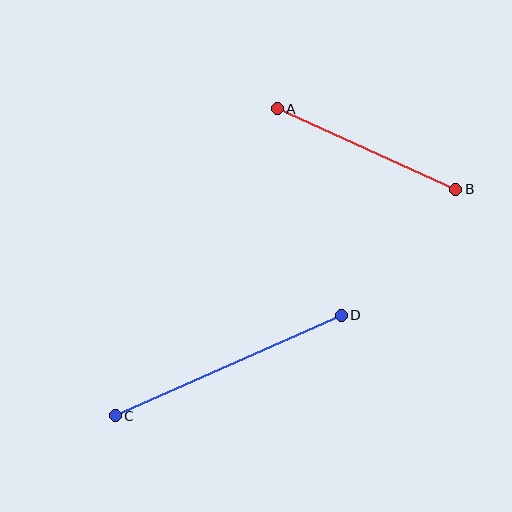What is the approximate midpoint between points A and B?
The midpoint is at approximately (366, 149) pixels.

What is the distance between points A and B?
The distance is approximately 196 pixels.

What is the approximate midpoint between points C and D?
The midpoint is at approximately (228, 366) pixels.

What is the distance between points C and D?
The distance is approximately 247 pixels.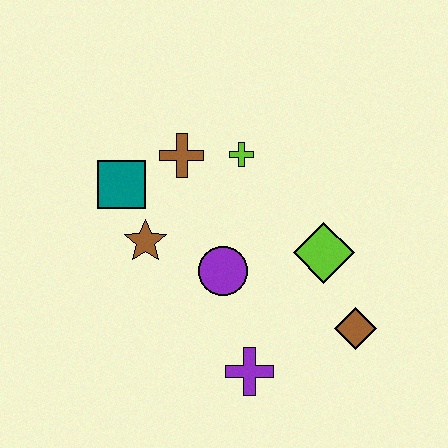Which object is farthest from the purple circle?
The brown diamond is farthest from the purple circle.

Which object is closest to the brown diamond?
The lime diamond is closest to the brown diamond.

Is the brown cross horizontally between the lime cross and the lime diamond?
No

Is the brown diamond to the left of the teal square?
No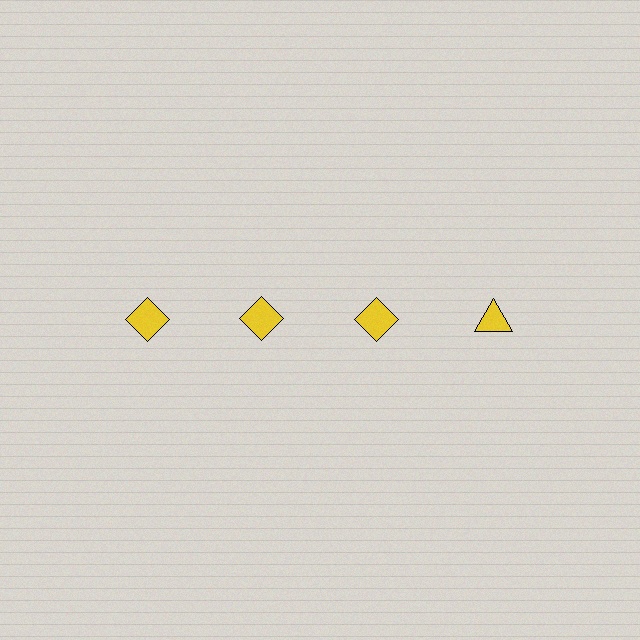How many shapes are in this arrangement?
There are 4 shapes arranged in a grid pattern.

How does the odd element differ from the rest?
It has a different shape: triangle instead of diamond.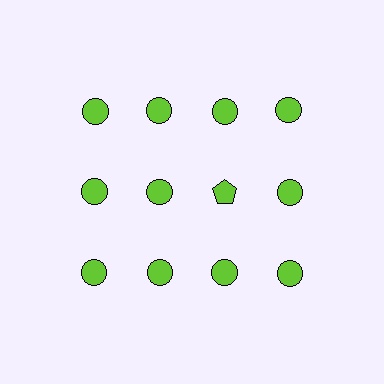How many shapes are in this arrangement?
There are 12 shapes arranged in a grid pattern.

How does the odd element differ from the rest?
It has a different shape: pentagon instead of circle.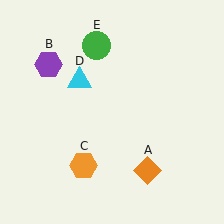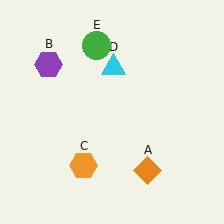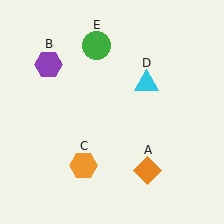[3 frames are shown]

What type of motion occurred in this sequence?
The cyan triangle (object D) rotated clockwise around the center of the scene.